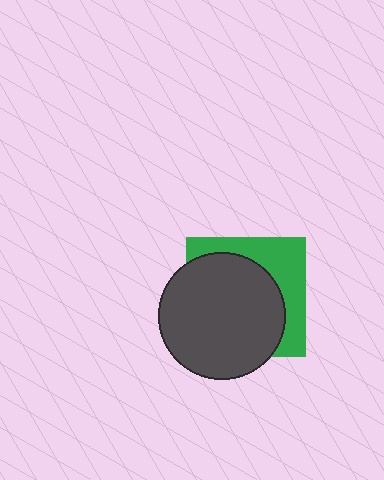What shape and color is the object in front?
The object in front is a dark gray circle.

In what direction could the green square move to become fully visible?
The green square could move toward the upper-right. That would shift it out from behind the dark gray circle entirely.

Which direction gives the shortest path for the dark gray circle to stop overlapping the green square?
Moving toward the lower-left gives the shortest separation.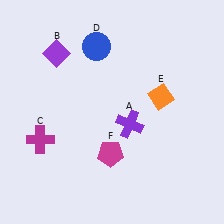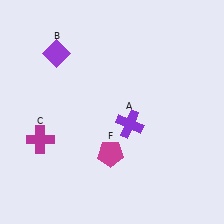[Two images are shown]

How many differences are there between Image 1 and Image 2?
There are 2 differences between the two images.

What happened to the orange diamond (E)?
The orange diamond (E) was removed in Image 2. It was in the top-right area of Image 1.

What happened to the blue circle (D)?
The blue circle (D) was removed in Image 2. It was in the top-left area of Image 1.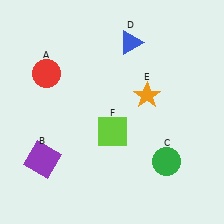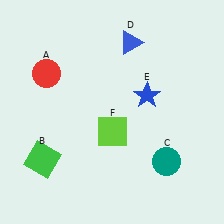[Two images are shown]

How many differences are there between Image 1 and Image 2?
There are 3 differences between the two images.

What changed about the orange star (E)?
In Image 1, E is orange. In Image 2, it changed to blue.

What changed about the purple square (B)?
In Image 1, B is purple. In Image 2, it changed to green.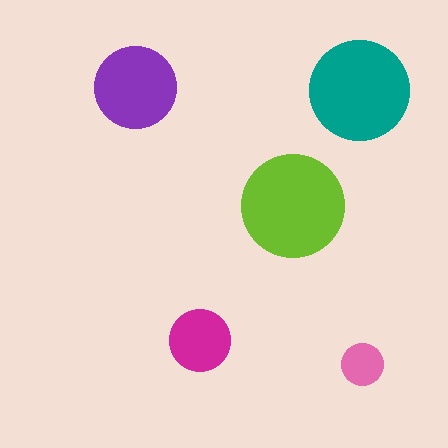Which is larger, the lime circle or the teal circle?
The lime one.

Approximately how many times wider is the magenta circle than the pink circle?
About 1.5 times wider.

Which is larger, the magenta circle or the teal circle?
The teal one.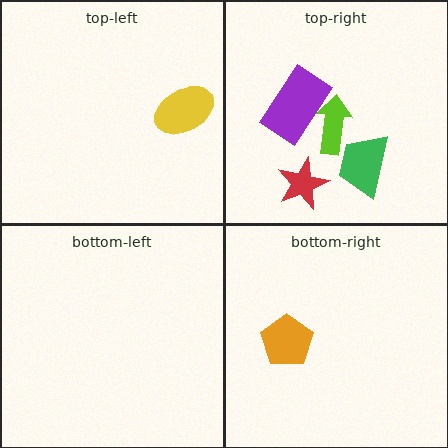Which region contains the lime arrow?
The top-right region.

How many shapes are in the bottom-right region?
1.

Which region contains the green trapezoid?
The top-right region.